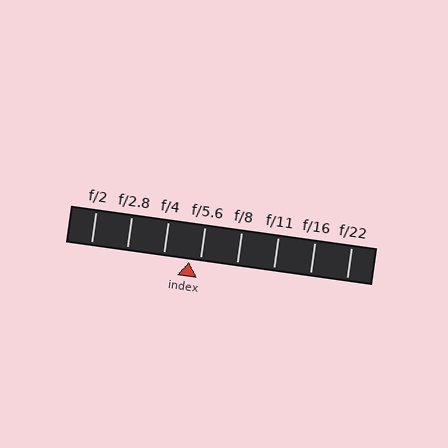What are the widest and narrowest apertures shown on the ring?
The widest aperture shown is f/2 and the narrowest is f/22.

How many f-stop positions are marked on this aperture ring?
There are 8 f-stop positions marked.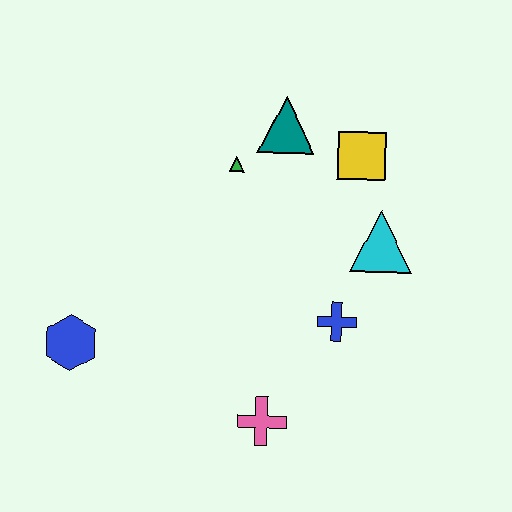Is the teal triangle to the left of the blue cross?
Yes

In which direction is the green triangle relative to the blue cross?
The green triangle is above the blue cross.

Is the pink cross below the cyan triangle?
Yes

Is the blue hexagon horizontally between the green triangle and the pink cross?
No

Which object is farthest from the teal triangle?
The blue hexagon is farthest from the teal triangle.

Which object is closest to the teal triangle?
The green triangle is closest to the teal triangle.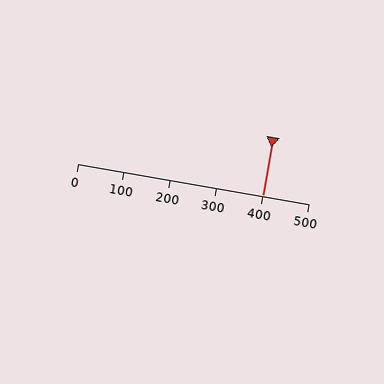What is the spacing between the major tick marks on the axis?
The major ticks are spaced 100 apart.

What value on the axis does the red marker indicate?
The marker indicates approximately 400.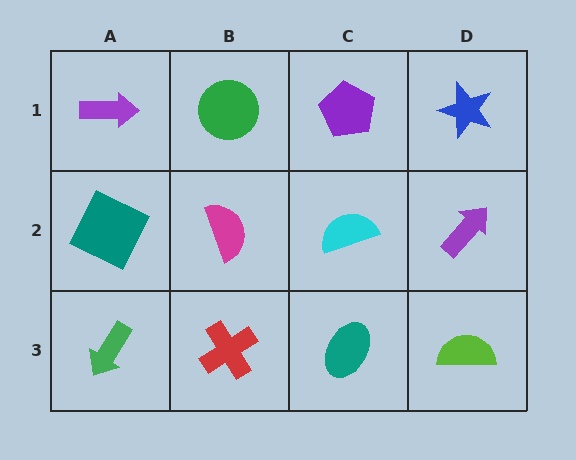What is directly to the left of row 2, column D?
A cyan semicircle.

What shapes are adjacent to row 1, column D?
A purple arrow (row 2, column D), a purple pentagon (row 1, column C).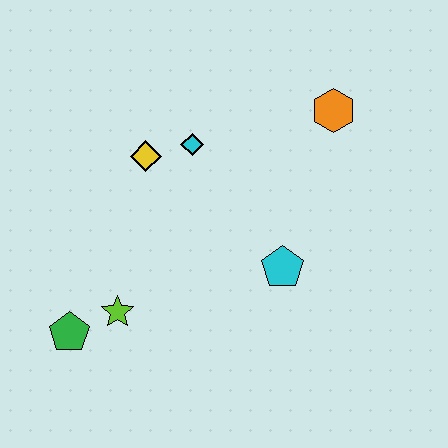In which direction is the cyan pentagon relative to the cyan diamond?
The cyan pentagon is below the cyan diamond.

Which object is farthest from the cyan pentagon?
The green pentagon is farthest from the cyan pentagon.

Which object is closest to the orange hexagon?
The cyan diamond is closest to the orange hexagon.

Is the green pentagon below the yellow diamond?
Yes